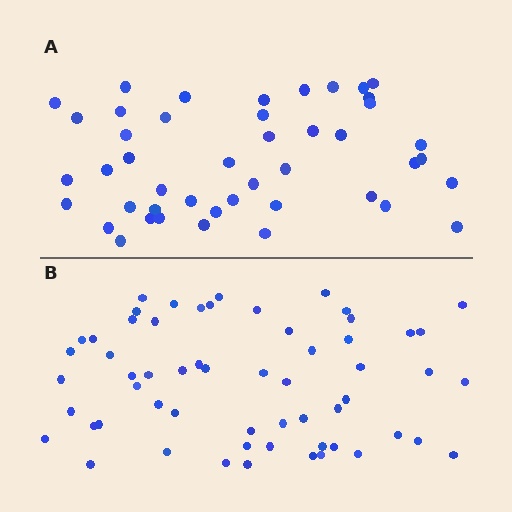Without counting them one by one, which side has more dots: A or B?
Region B (the bottom region) has more dots.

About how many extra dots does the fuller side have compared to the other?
Region B has approximately 15 more dots than region A.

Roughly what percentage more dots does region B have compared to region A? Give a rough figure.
About 30% more.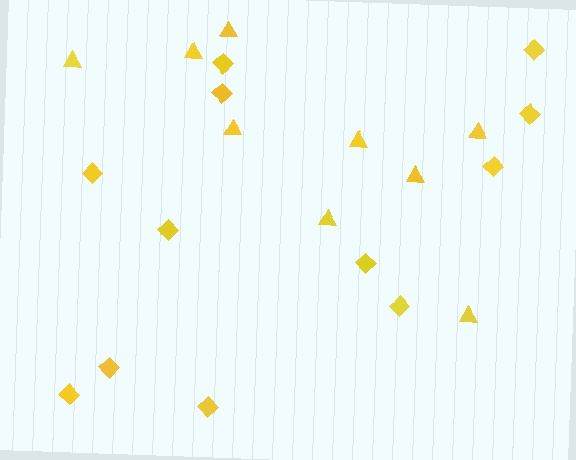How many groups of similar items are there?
There are 2 groups: one group of diamonds (12) and one group of triangles (9).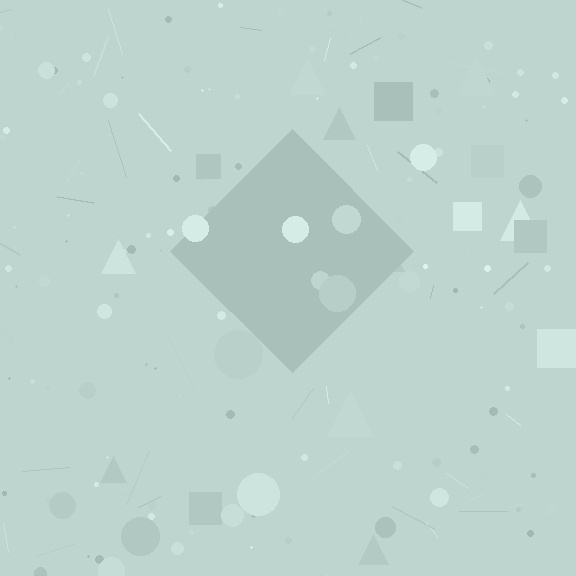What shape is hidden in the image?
A diamond is hidden in the image.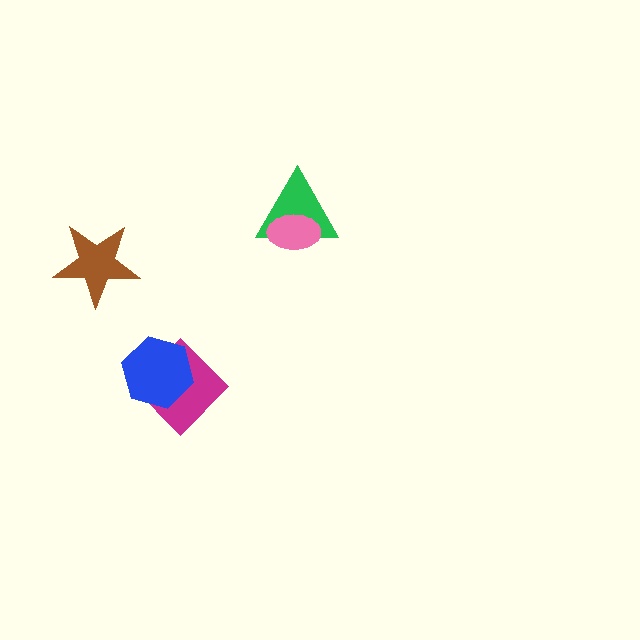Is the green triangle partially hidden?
Yes, it is partially covered by another shape.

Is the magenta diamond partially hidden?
Yes, it is partially covered by another shape.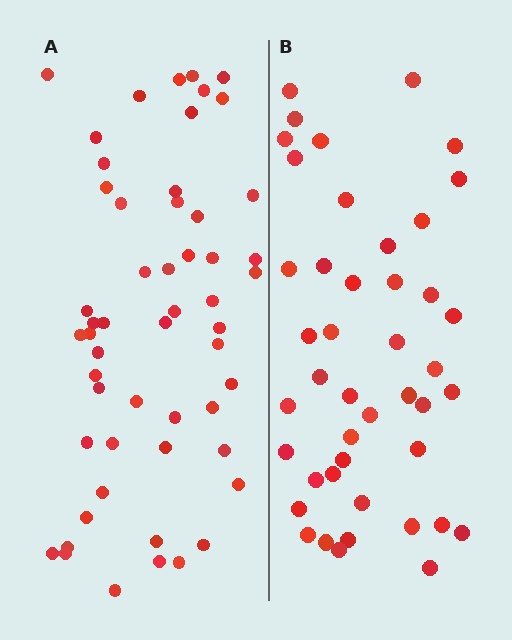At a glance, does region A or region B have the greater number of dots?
Region A (the left region) has more dots.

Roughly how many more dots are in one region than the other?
Region A has roughly 10 or so more dots than region B.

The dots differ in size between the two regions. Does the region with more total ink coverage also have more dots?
No. Region B has more total ink coverage because its dots are larger, but region A actually contains more individual dots. Total area can be misleading — the number of items is what matters here.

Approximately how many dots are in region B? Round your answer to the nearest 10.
About 40 dots. (The exact count is 44, which rounds to 40.)